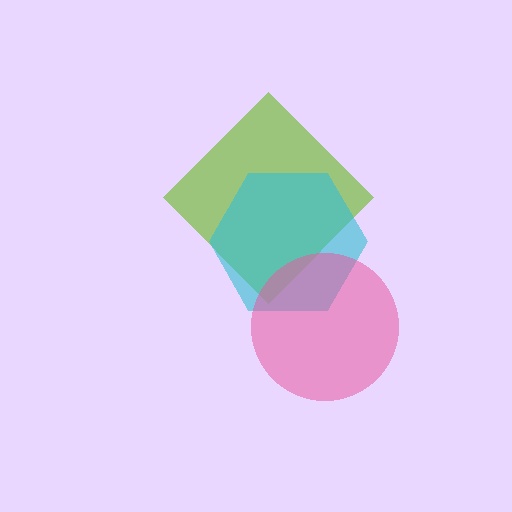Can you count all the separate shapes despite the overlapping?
Yes, there are 3 separate shapes.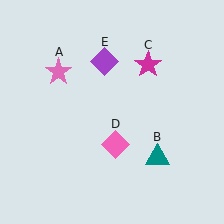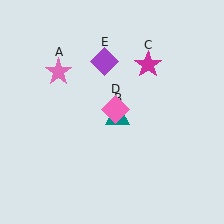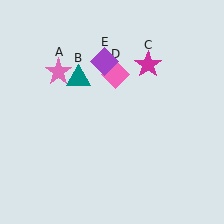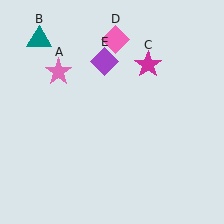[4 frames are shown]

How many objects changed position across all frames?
2 objects changed position: teal triangle (object B), pink diamond (object D).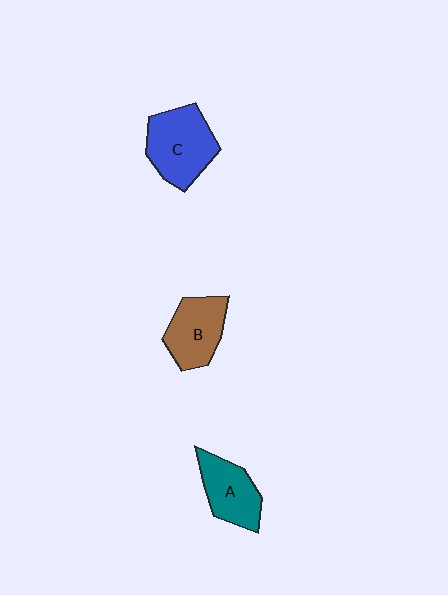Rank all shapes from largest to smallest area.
From largest to smallest: C (blue), B (brown), A (teal).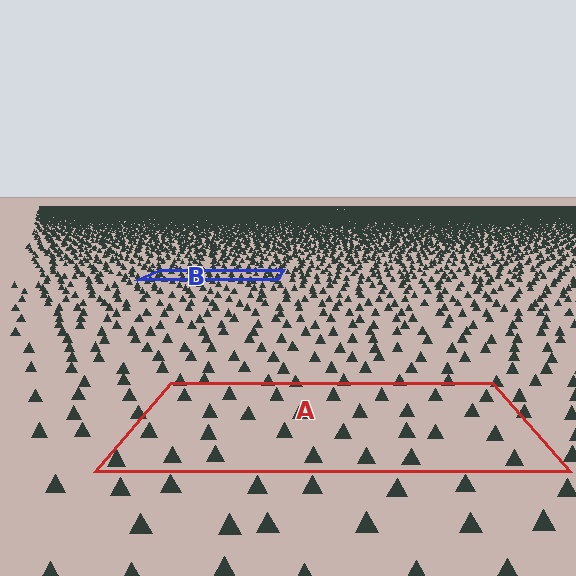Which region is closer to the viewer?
Region A is closer. The texture elements there are larger and more spread out.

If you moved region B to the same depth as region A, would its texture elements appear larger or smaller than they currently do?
They would appear larger. At a closer depth, the same texture elements are projected at a bigger on-screen size.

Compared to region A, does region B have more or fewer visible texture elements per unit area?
Region B has more texture elements per unit area — they are packed more densely because it is farther away.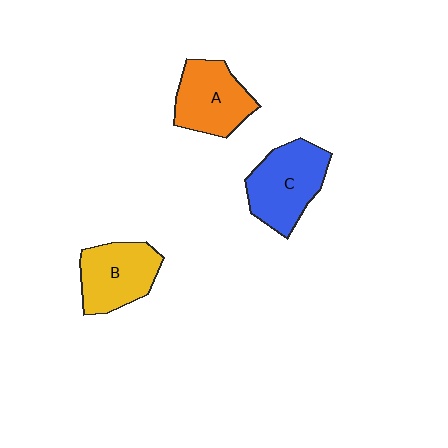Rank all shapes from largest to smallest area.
From largest to smallest: C (blue), B (yellow), A (orange).